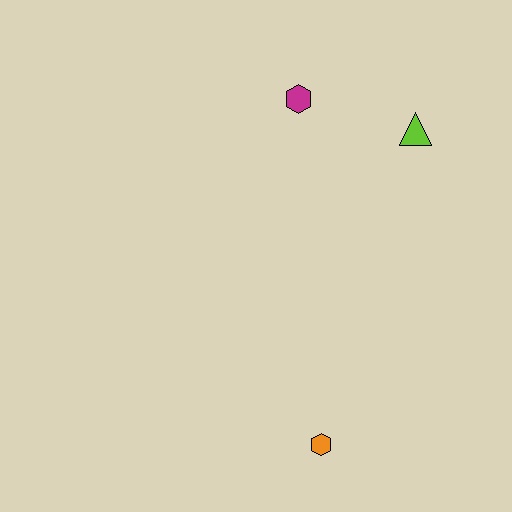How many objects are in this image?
There are 3 objects.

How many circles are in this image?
There are no circles.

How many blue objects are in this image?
There are no blue objects.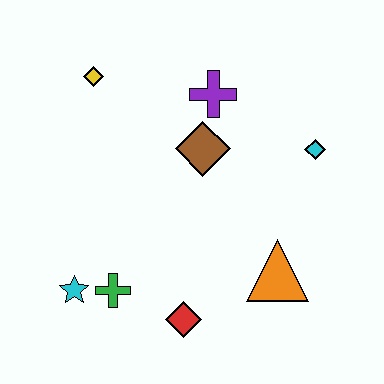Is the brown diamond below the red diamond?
No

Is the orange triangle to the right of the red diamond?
Yes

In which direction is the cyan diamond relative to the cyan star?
The cyan diamond is to the right of the cyan star.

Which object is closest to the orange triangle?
The red diamond is closest to the orange triangle.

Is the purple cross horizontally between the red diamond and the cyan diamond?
Yes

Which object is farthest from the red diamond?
The yellow diamond is farthest from the red diamond.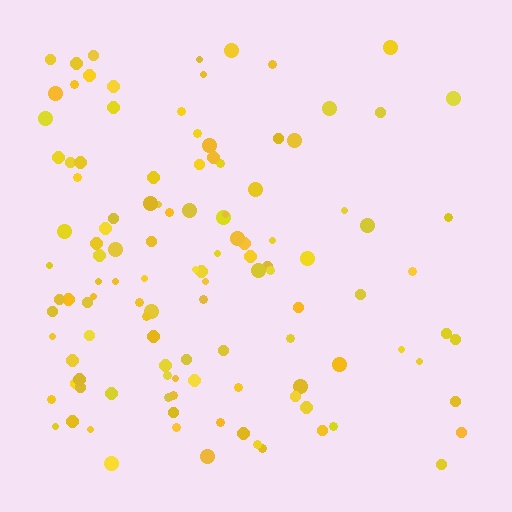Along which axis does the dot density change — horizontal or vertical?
Horizontal.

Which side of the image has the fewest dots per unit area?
The right.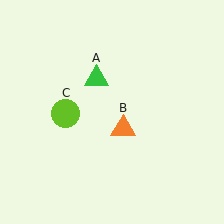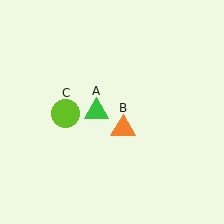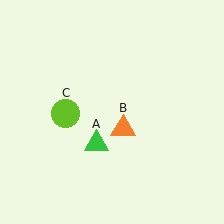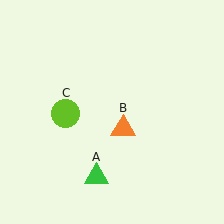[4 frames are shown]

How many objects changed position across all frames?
1 object changed position: green triangle (object A).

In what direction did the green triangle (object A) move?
The green triangle (object A) moved down.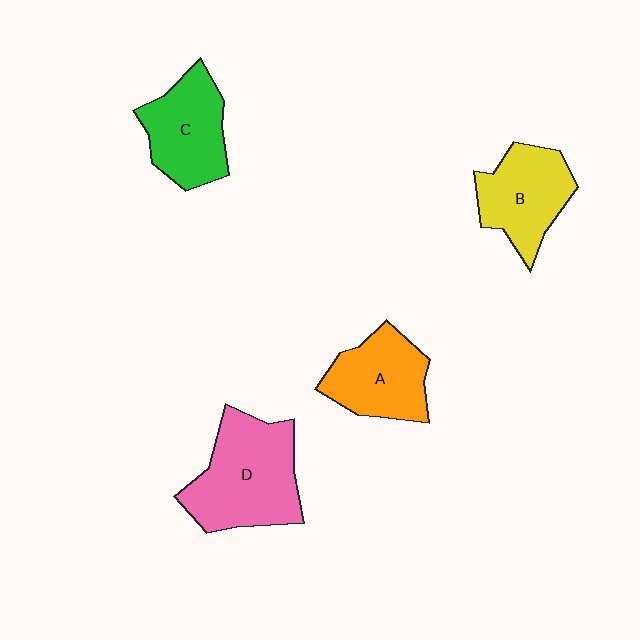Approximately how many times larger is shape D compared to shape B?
Approximately 1.4 times.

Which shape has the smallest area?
Shape A (orange).